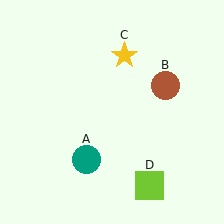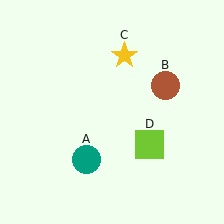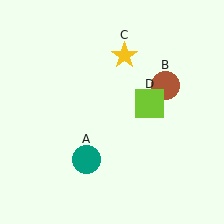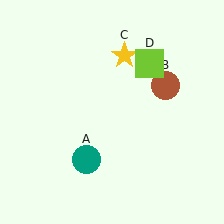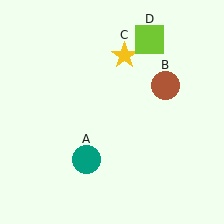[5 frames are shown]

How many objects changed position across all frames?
1 object changed position: lime square (object D).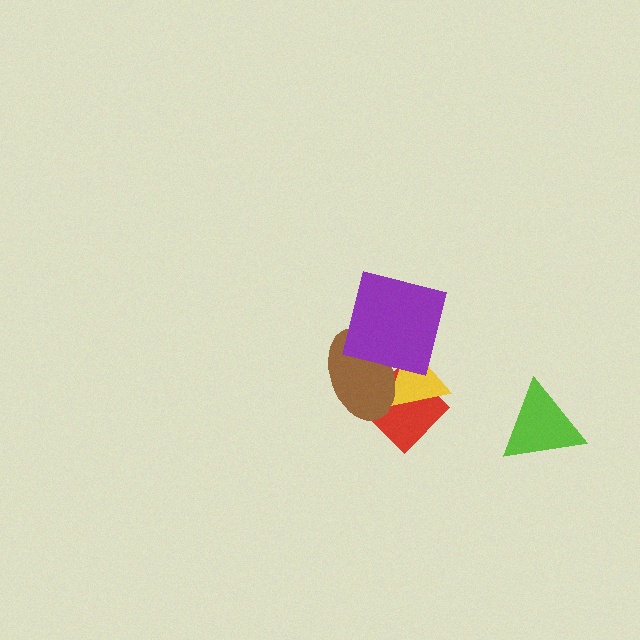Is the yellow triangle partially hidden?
Yes, it is partially covered by another shape.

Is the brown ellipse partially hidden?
Yes, it is partially covered by another shape.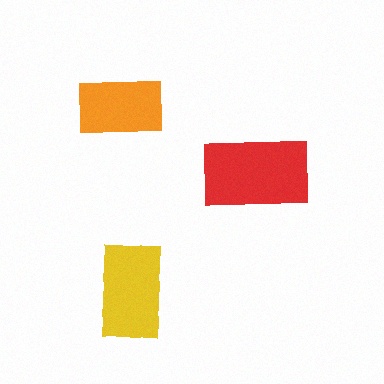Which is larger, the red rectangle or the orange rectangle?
The red one.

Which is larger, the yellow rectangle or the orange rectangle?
The yellow one.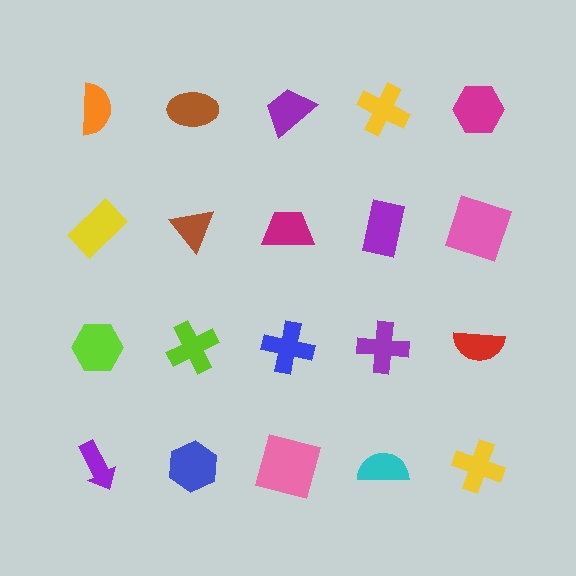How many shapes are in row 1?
5 shapes.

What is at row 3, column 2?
A lime cross.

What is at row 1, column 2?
A brown ellipse.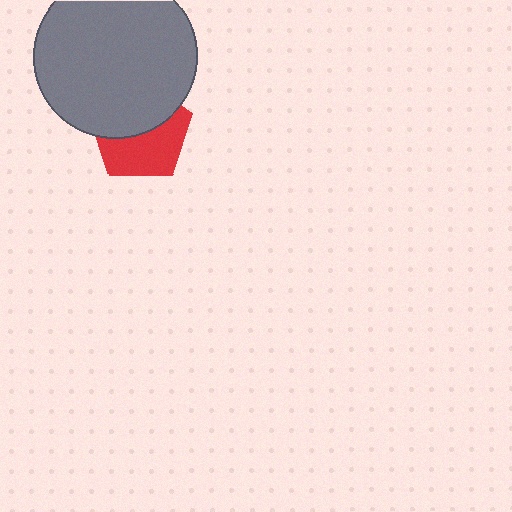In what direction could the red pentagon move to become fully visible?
The red pentagon could move down. That would shift it out from behind the gray circle entirely.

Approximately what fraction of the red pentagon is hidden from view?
Roughly 47% of the red pentagon is hidden behind the gray circle.